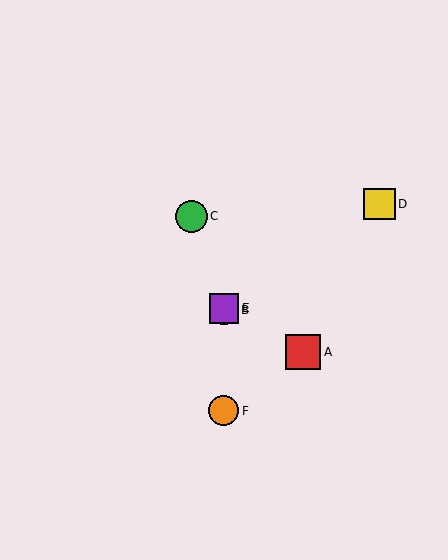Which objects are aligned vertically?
Objects B, E, F are aligned vertically.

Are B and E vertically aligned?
Yes, both are at x≈224.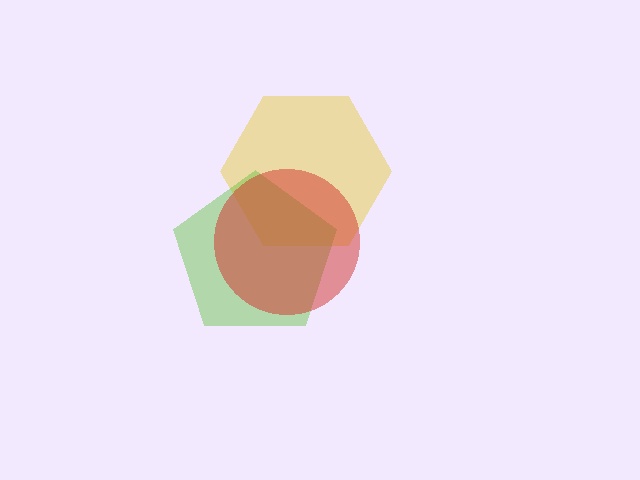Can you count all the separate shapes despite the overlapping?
Yes, there are 3 separate shapes.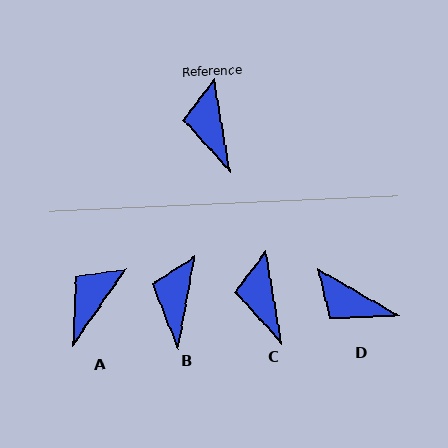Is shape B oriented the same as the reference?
No, it is off by about 20 degrees.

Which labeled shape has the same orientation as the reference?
C.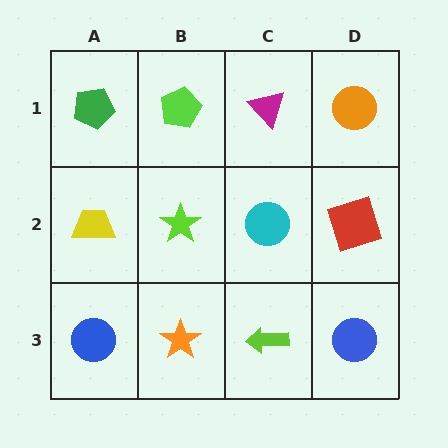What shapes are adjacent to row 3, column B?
A lime star (row 2, column B), a blue circle (row 3, column A), a lime arrow (row 3, column C).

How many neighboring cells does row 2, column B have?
4.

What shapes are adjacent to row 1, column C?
A cyan circle (row 2, column C), a lime pentagon (row 1, column B), an orange circle (row 1, column D).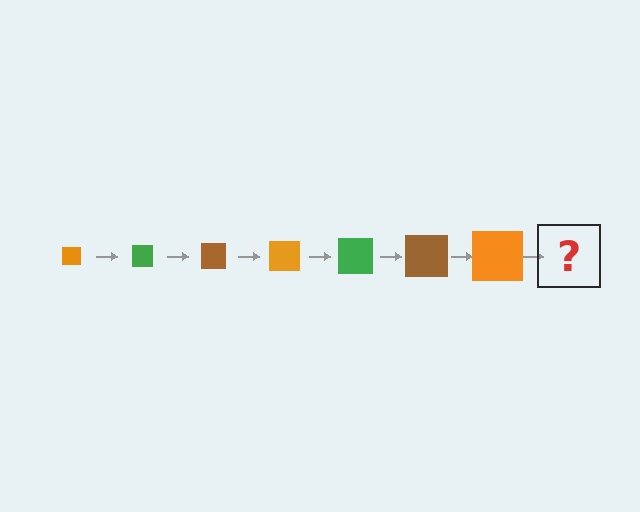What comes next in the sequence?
The next element should be a green square, larger than the previous one.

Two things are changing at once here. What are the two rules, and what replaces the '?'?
The two rules are that the square grows larger each step and the color cycles through orange, green, and brown. The '?' should be a green square, larger than the previous one.